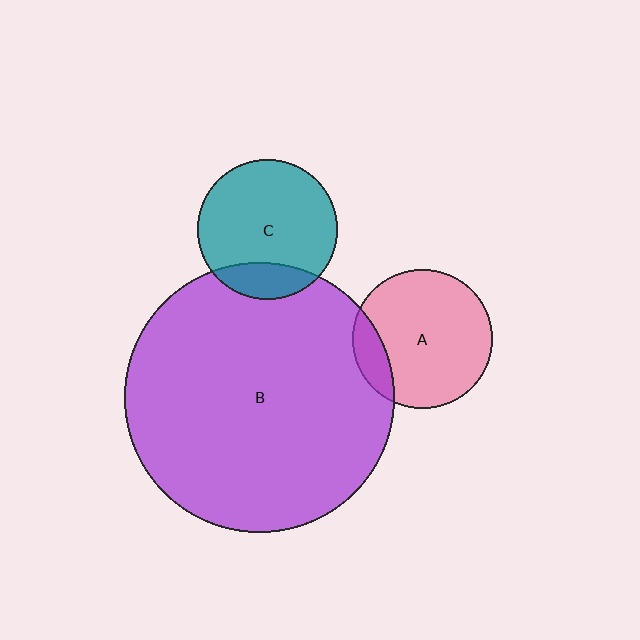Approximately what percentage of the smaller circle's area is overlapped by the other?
Approximately 20%.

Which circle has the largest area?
Circle B (purple).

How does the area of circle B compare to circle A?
Approximately 3.8 times.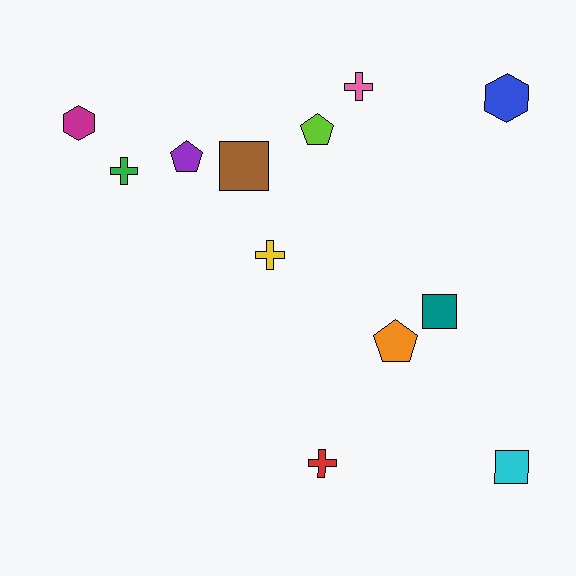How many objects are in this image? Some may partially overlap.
There are 12 objects.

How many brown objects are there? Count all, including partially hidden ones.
There is 1 brown object.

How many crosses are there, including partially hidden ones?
There are 4 crosses.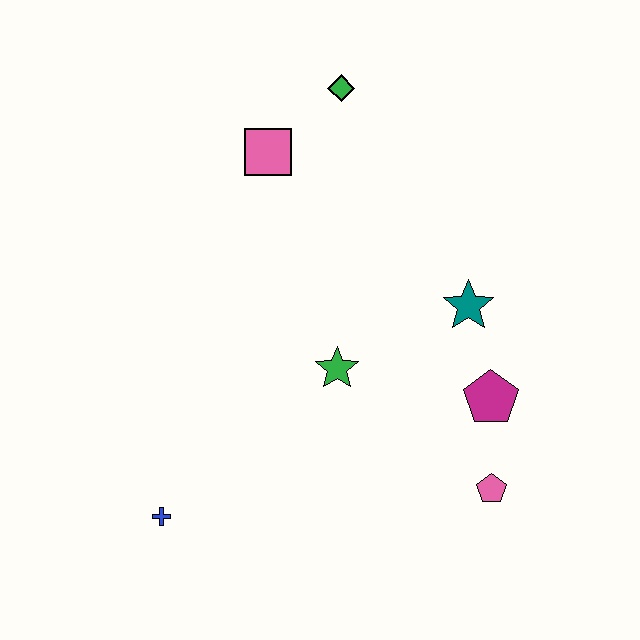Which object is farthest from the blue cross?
The green diamond is farthest from the blue cross.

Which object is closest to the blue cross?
The green star is closest to the blue cross.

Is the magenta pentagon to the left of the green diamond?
No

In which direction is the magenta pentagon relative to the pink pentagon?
The magenta pentagon is above the pink pentagon.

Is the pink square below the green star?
No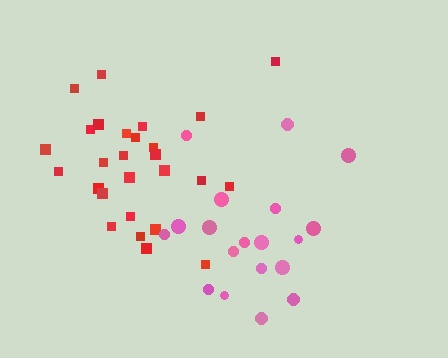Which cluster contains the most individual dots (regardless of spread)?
Red (27).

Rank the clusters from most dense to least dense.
red, pink.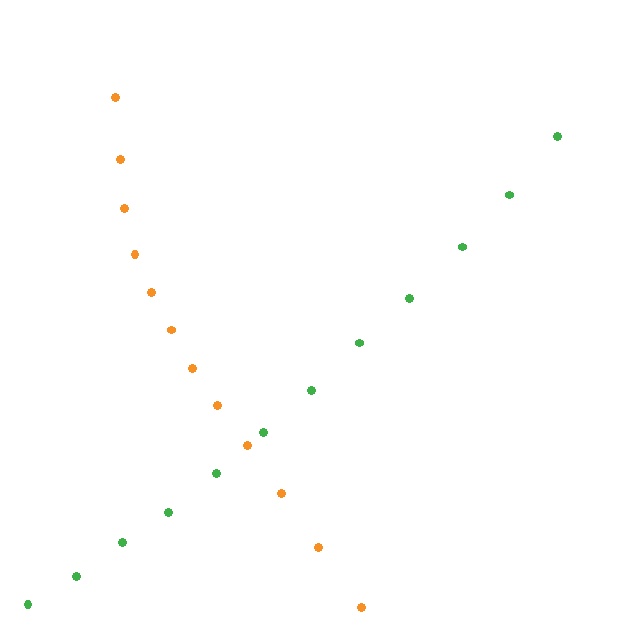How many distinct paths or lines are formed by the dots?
There are 2 distinct paths.